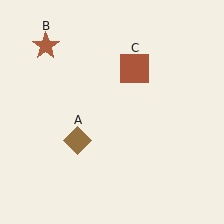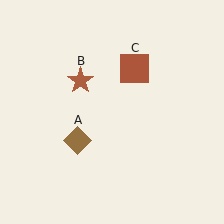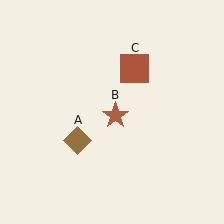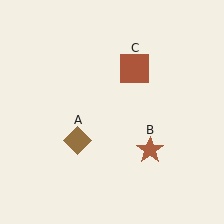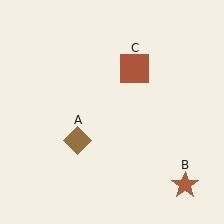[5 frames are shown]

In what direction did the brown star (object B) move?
The brown star (object B) moved down and to the right.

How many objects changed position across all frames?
1 object changed position: brown star (object B).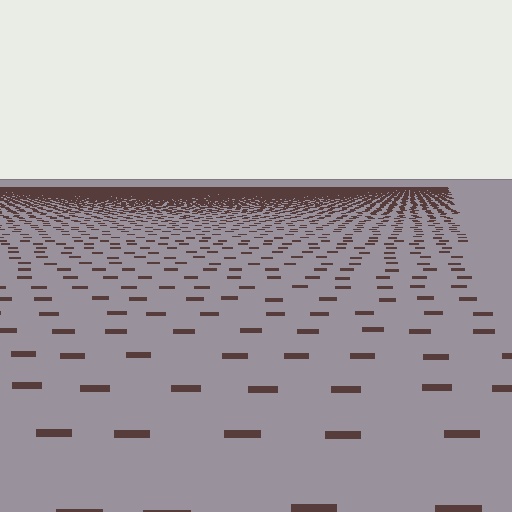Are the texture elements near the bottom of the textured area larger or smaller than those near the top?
Larger. Near the bottom, elements are closer to the viewer and appear at a bigger on-screen size.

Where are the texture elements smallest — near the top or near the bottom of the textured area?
Near the top.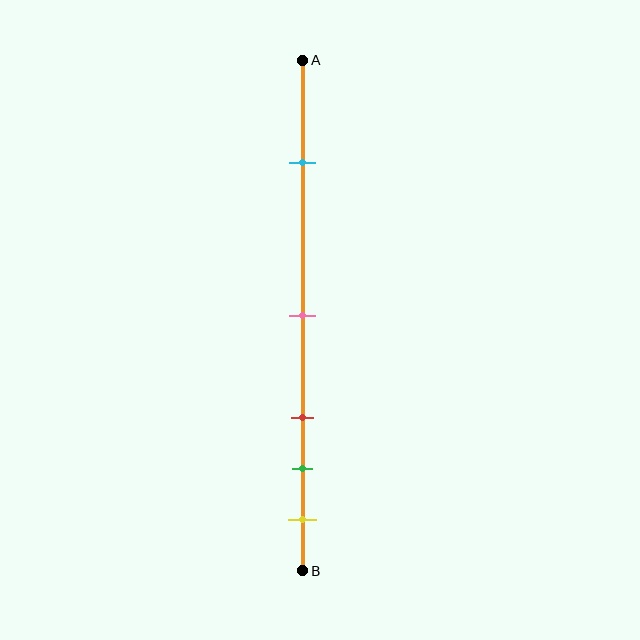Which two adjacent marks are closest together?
The green and yellow marks are the closest adjacent pair.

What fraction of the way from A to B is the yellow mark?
The yellow mark is approximately 90% (0.9) of the way from A to B.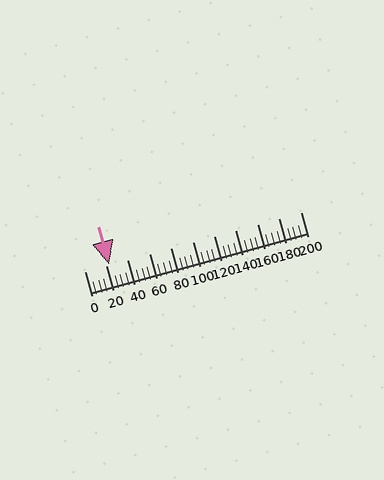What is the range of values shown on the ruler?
The ruler shows values from 0 to 200.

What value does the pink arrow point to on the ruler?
The pink arrow points to approximately 23.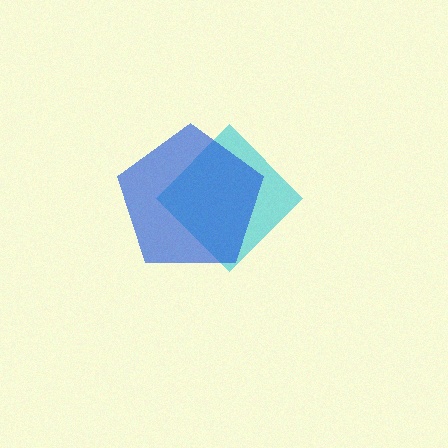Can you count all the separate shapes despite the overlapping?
Yes, there are 2 separate shapes.